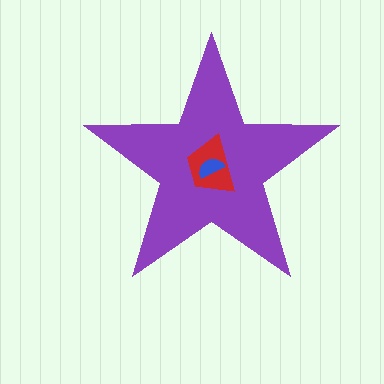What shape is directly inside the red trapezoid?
The blue semicircle.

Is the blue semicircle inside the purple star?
Yes.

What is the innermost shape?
The blue semicircle.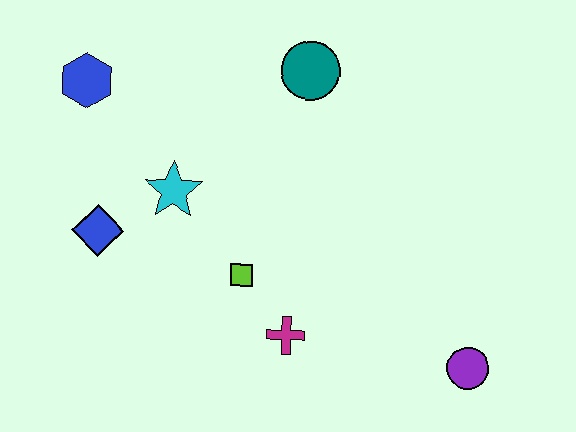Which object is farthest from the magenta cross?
The blue hexagon is farthest from the magenta cross.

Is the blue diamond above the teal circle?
No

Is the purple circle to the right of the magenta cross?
Yes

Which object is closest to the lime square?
The magenta cross is closest to the lime square.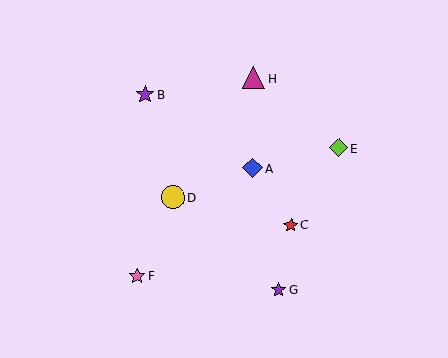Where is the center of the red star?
The center of the red star is at (291, 225).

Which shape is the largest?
The yellow circle (labeled D) is the largest.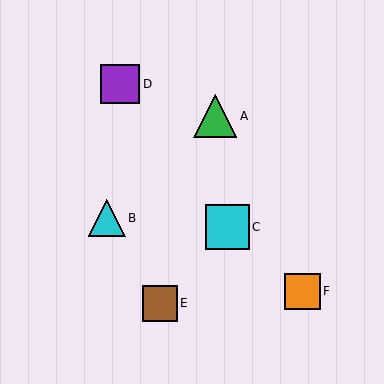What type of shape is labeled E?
Shape E is a brown square.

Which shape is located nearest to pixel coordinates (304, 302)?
The orange square (labeled F) at (302, 291) is nearest to that location.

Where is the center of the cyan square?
The center of the cyan square is at (227, 227).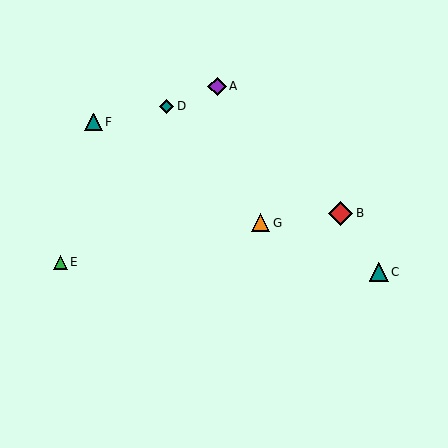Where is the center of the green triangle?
The center of the green triangle is at (60, 262).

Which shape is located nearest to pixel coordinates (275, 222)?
The orange triangle (labeled G) at (260, 223) is nearest to that location.